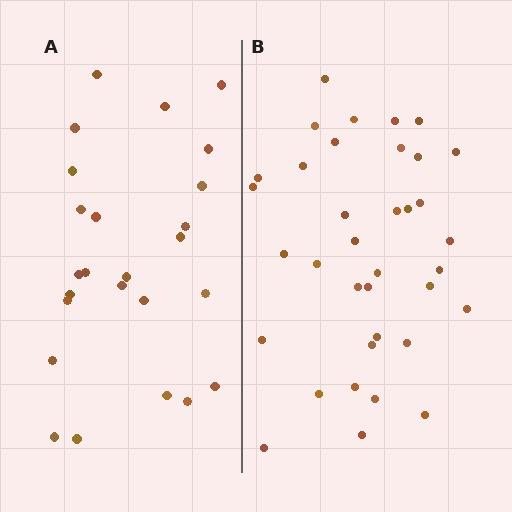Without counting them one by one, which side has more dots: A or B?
Region B (the right region) has more dots.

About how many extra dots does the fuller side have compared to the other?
Region B has roughly 12 or so more dots than region A.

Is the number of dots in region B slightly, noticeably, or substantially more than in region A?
Region B has noticeably more, but not dramatically so. The ratio is roughly 1.4 to 1.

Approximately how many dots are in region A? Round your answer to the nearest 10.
About 20 dots. (The exact count is 25, which rounds to 20.)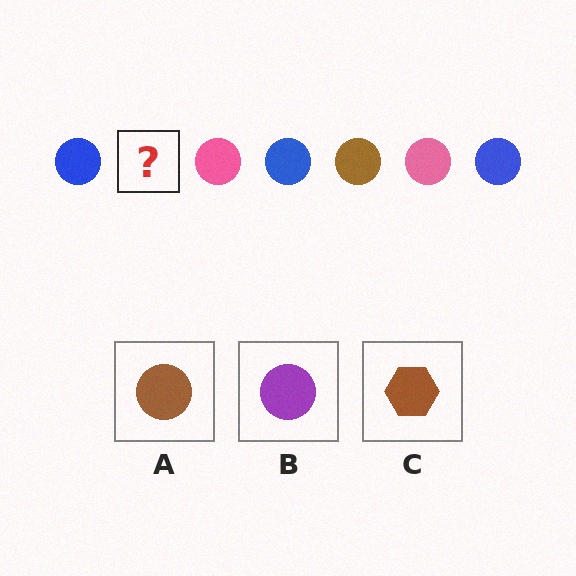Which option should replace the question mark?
Option A.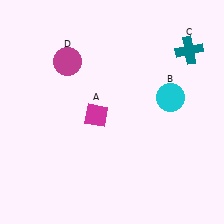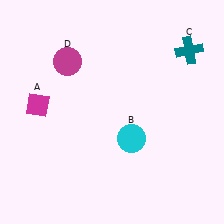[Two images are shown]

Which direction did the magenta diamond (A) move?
The magenta diamond (A) moved left.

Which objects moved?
The objects that moved are: the magenta diamond (A), the cyan circle (B).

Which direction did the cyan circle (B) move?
The cyan circle (B) moved down.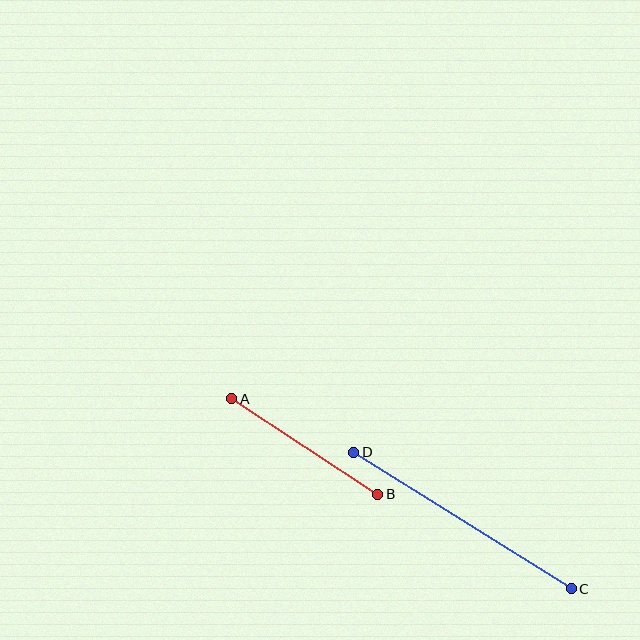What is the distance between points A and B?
The distance is approximately 175 pixels.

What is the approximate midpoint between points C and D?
The midpoint is at approximately (462, 520) pixels.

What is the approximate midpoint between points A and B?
The midpoint is at approximately (305, 447) pixels.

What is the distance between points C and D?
The distance is approximately 257 pixels.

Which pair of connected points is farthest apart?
Points C and D are farthest apart.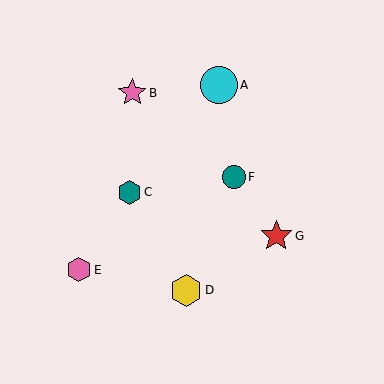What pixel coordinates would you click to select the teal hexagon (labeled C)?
Click at (129, 192) to select the teal hexagon C.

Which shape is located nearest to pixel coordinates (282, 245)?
The red star (labeled G) at (276, 236) is nearest to that location.